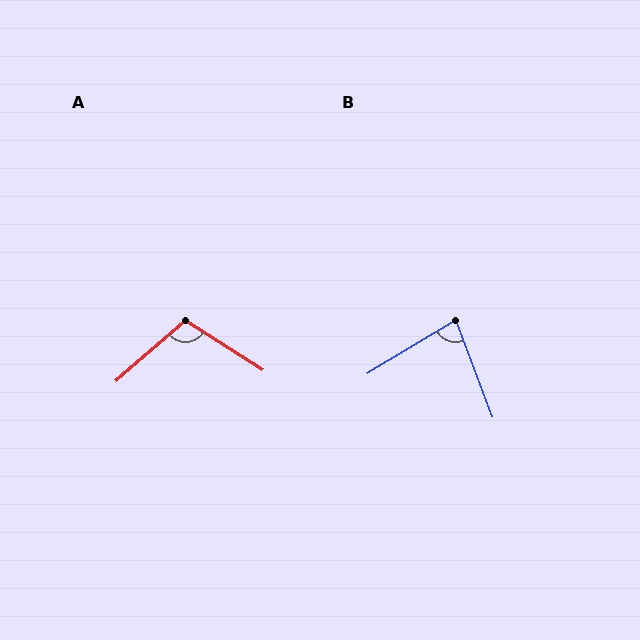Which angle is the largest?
A, at approximately 106 degrees.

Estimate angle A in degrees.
Approximately 106 degrees.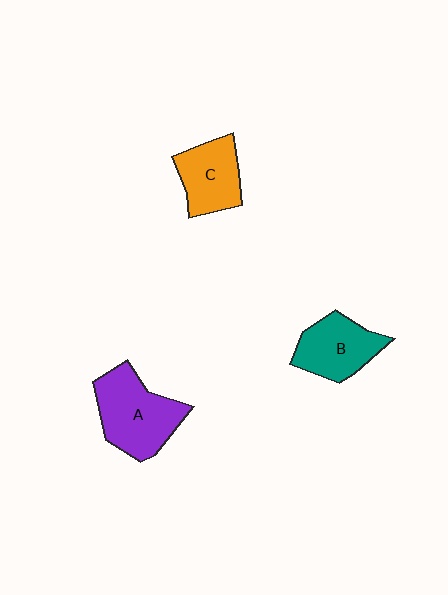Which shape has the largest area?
Shape A (purple).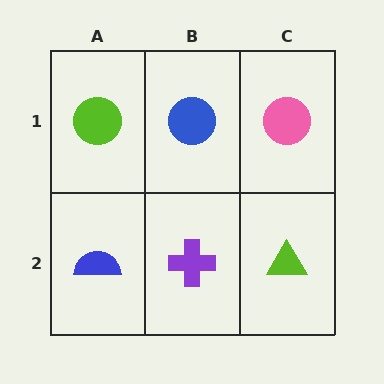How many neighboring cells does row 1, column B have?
3.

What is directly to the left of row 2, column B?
A blue semicircle.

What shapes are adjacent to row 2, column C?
A pink circle (row 1, column C), a purple cross (row 2, column B).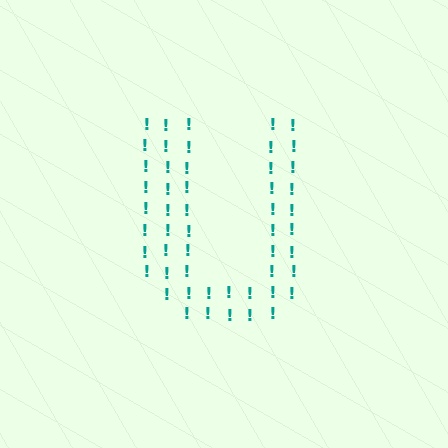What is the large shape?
The large shape is the letter U.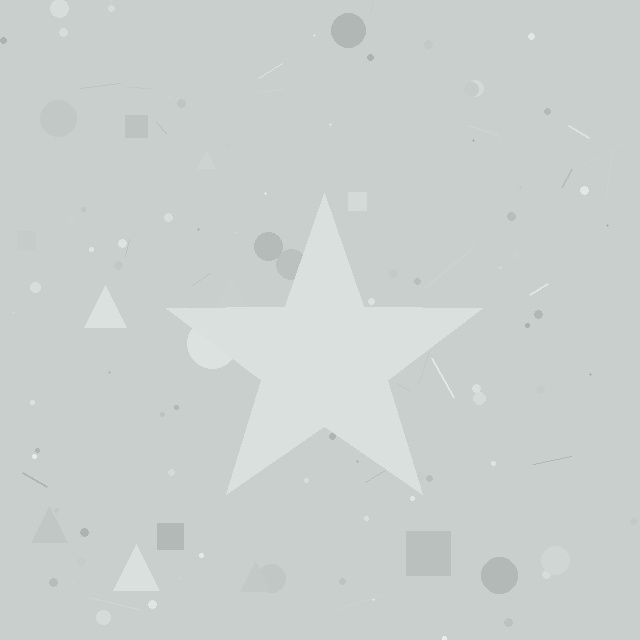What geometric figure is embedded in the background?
A star is embedded in the background.